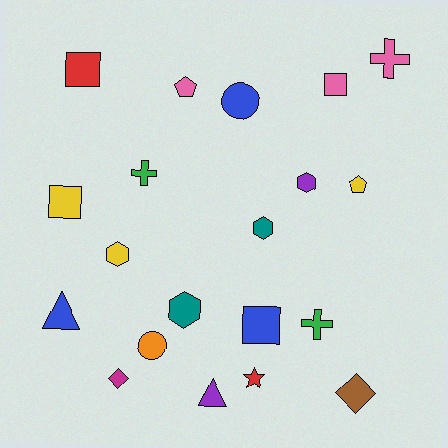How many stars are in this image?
There is 1 star.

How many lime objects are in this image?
There are no lime objects.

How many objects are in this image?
There are 20 objects.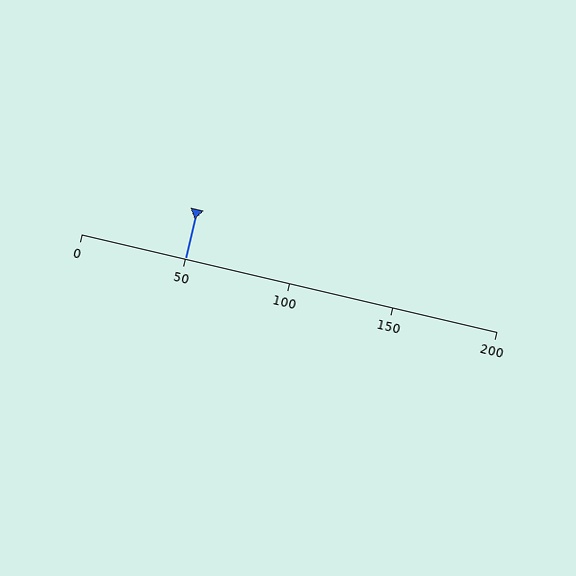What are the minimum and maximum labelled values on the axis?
The axis runs from 0 to 200.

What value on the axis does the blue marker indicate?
The marker indicates approximately 50.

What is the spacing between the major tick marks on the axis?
The major ticks are spaced 50 apart.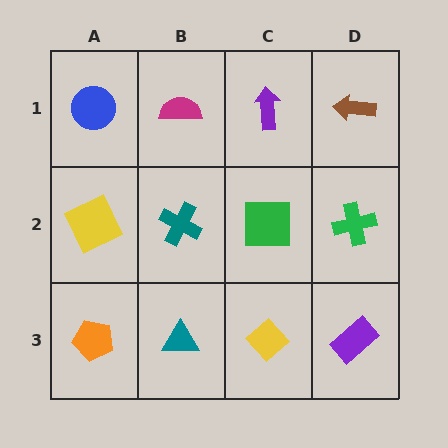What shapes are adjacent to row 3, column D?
A green cross (row 2, column D), a yellow diamond (row 3, column C).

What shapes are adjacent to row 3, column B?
A teal cross (row 2, column B), an orange pentagon (row 3, column A), a yellow diamond (row 3, column C).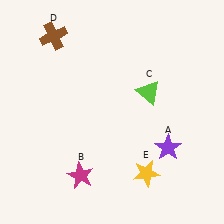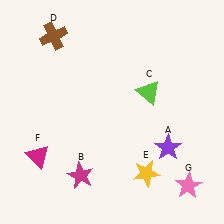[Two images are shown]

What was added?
A magenta triangle (F), a pink star (G) were added in Image 2.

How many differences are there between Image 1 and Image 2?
There are 2 differences between the two images.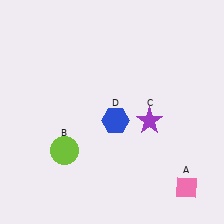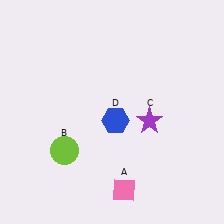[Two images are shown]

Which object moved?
The pink diamond (A) moved left.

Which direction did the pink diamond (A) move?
The pink diamond (A) moved left.